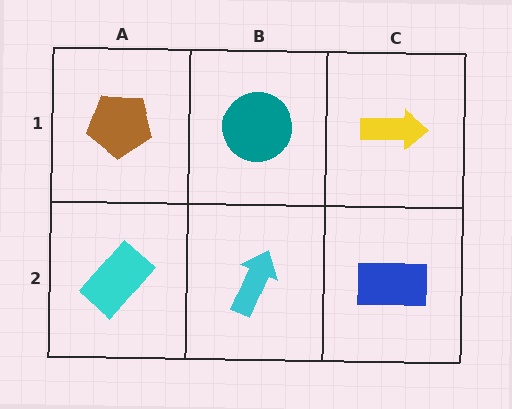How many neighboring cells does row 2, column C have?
2.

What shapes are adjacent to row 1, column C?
A blue rectangle (row 2, column C), a teal circle (row 1, column B).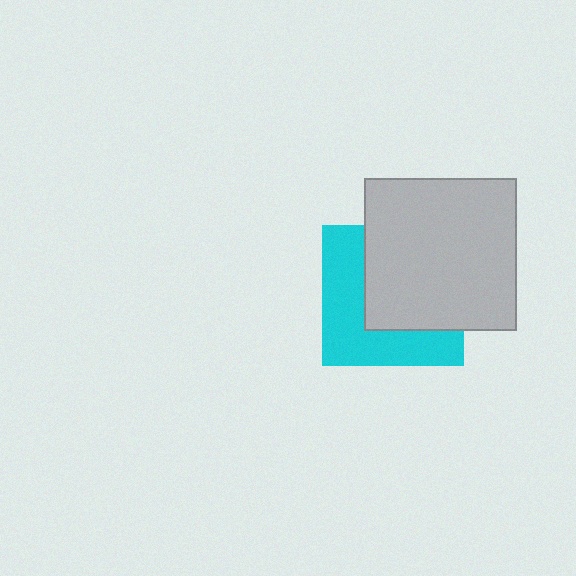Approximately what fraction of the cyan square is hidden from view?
Roughly 53% of the cyan square is hidden behind the light gray square.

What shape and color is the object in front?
The object in front is a light gray square.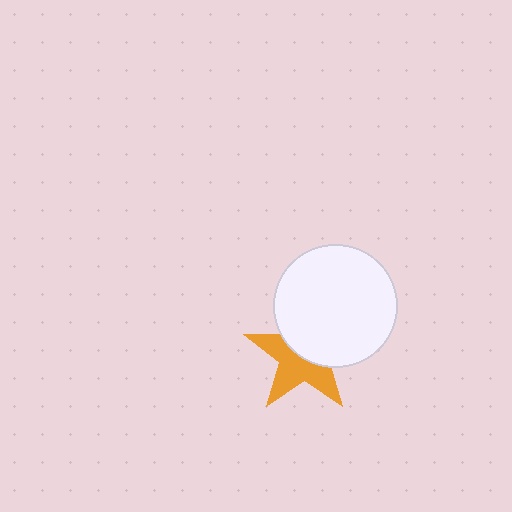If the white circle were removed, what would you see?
You would see the complete orange star.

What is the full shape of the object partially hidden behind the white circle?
The partially hidden object is an orange star.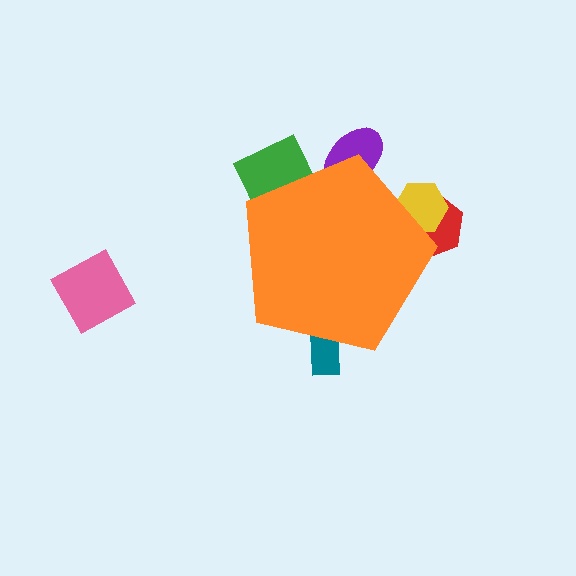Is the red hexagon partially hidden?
Yes, the red hexagon is partially hidden behind the orange pentagon.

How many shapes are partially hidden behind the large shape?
5 shapes are partially hidden.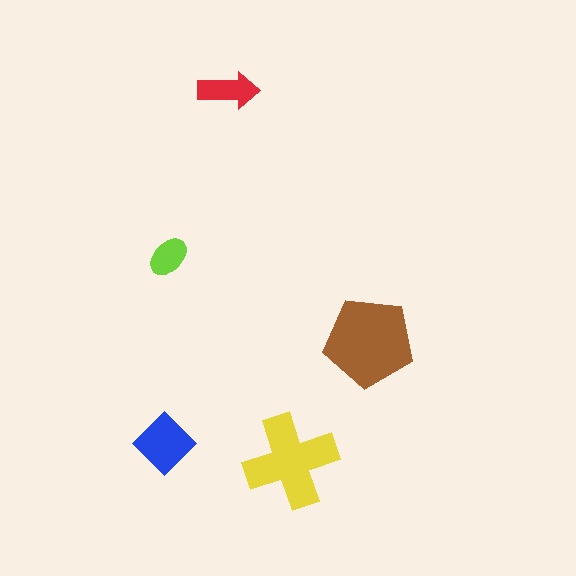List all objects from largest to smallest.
The brown pentagon, the yellow cross, the blue diamond, the red arrow, the lime ellipse.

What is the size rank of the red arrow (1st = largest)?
4th.